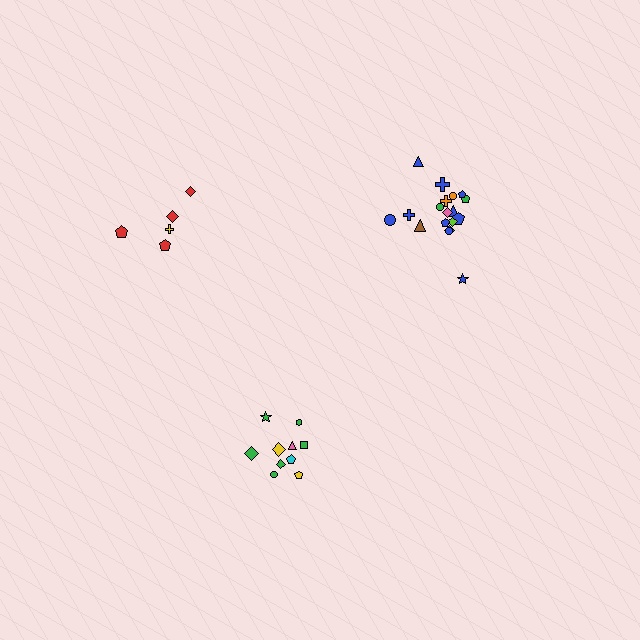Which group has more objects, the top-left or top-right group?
The top-right group.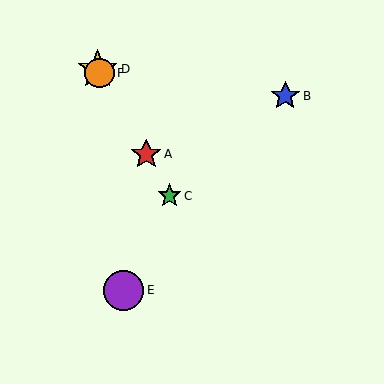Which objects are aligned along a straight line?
Objects A, C, D, F are aligned along a straight line.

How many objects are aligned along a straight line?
4 objects (A, C, D, F) are aligned along a straight line.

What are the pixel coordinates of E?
Object E is at (124, 290).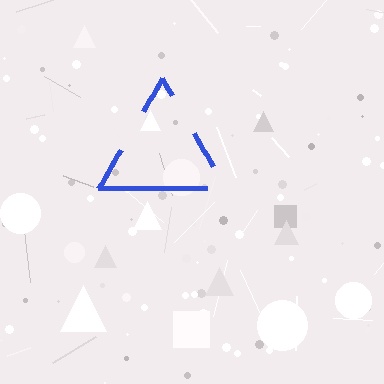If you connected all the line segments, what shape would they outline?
They would outline a triangle.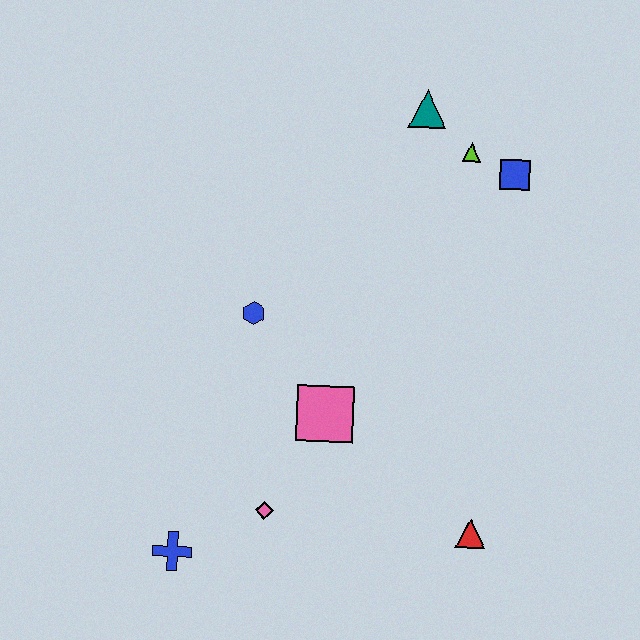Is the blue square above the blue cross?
Yes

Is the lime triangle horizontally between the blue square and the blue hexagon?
Yes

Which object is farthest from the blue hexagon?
The red triangle is farthest from the blue hexagon.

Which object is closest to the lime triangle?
The blue square is closest to the lime triangle.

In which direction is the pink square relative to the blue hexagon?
The pink square is below the blue hexagon.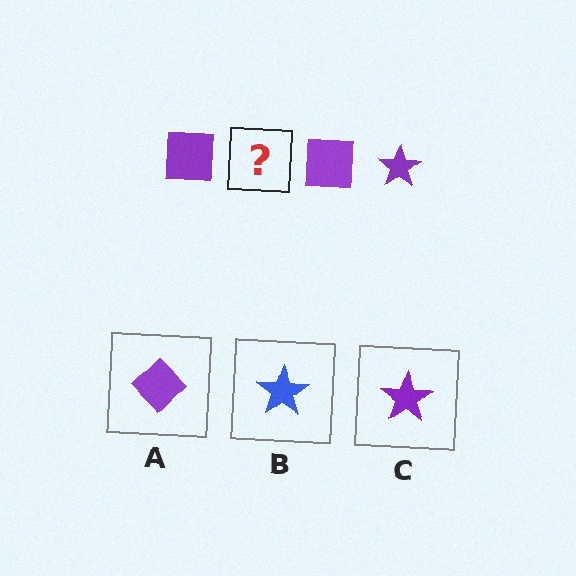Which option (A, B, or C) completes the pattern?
C.